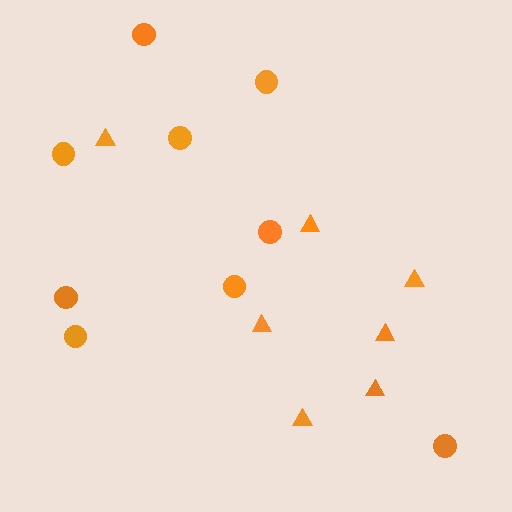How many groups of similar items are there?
There are 2 groups: one group of circles (9) and one group of triangles (7).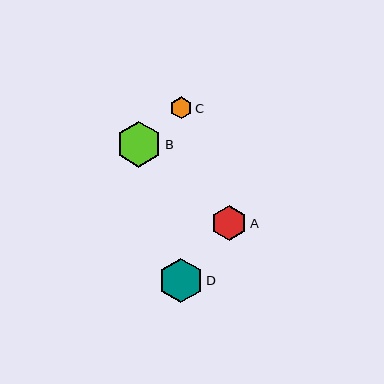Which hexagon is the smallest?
Hexagon C is the smallest with a size of approximately 22 pixels.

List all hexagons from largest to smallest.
From largest to smallest: B, D, A, C.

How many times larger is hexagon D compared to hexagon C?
Hexagon D is approximately 2.0 times the size of hexagon C.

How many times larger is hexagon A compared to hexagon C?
Hexagon A is approximately 1.6 times the size of hexagon C.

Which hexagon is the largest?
Hexagon B is the largest with a size of approximately 46 pixels.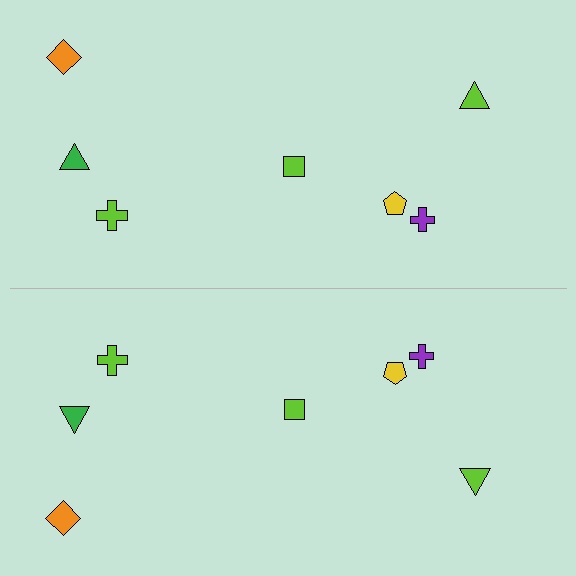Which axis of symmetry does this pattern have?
The pattern has a horizontal axis of symmetry running through the center of the image.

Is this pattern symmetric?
Yes, this pattern has bilateral (reflection) symmetry.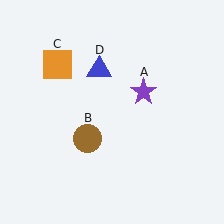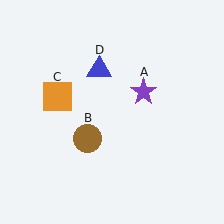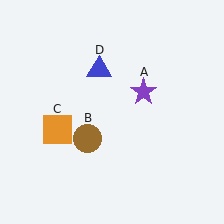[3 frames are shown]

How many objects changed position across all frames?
1 object changed position: orange square (object C).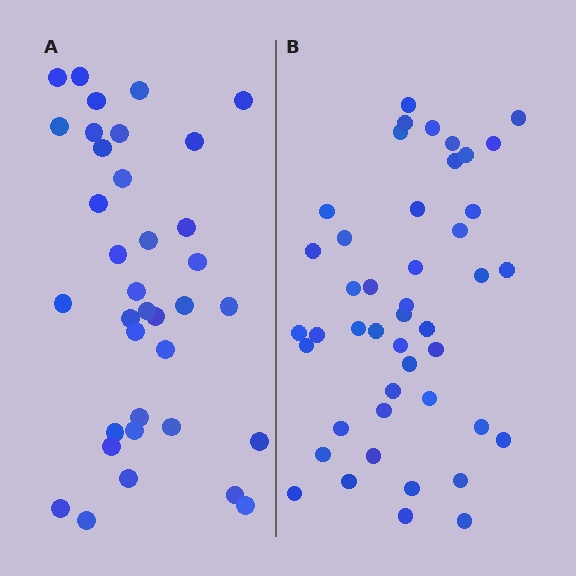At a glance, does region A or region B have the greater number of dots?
Region B (the right region) has more dots.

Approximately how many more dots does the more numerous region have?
Region B has roughly 8 or so more dots than region A.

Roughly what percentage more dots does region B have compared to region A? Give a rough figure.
About 25% more.